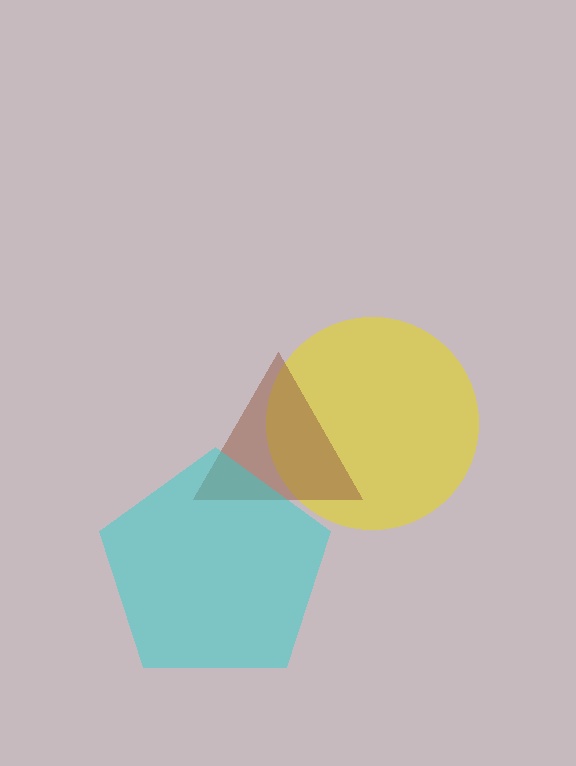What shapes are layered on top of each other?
The layered shapes are: a yellow circle, a brown triangle, a cyan pentagon.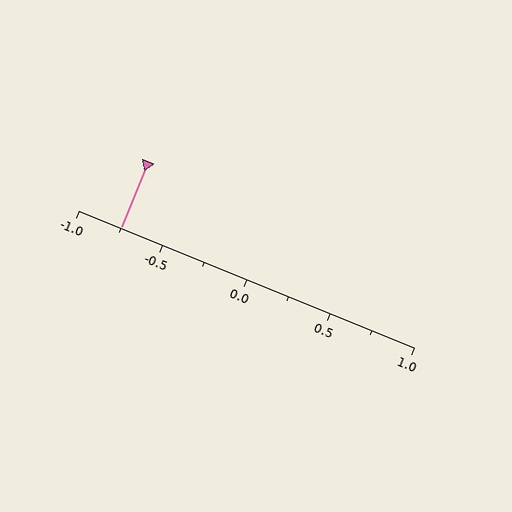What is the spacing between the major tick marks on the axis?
The major ticks are spaced 0.5 apart.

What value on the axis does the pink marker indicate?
The marker indicates approximately -0.75.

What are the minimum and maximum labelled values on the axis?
The axis runs from -1.0 to 1.0.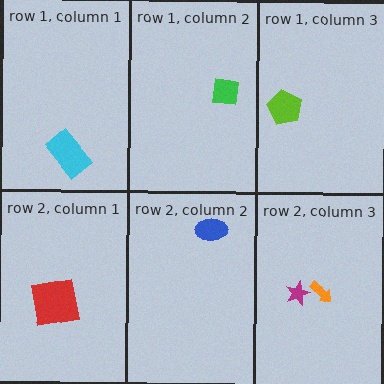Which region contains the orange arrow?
The row 2, column 3 region.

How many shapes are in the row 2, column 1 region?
1.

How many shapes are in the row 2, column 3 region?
2.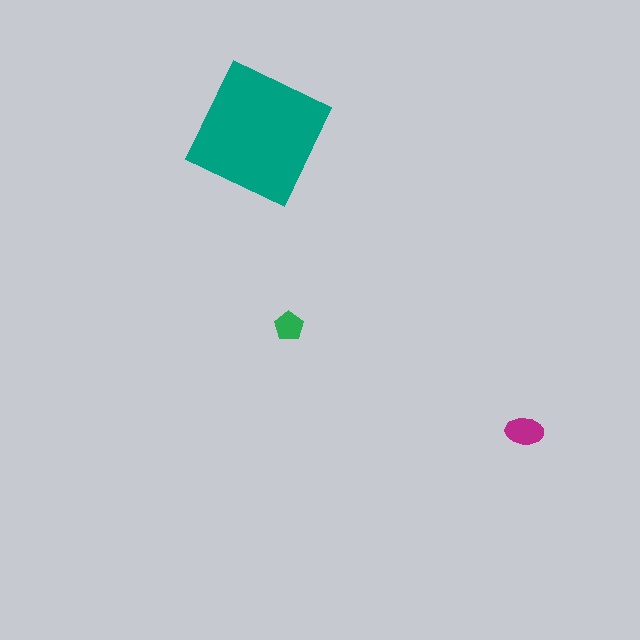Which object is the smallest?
The green pentagon.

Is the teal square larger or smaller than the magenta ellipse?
Larger.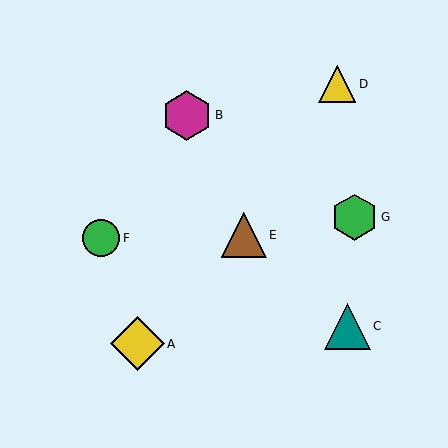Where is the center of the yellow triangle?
The center of the yellow triangle is at (337, 84).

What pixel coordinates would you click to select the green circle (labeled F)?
Click at (101, 238) to select the green circle F.